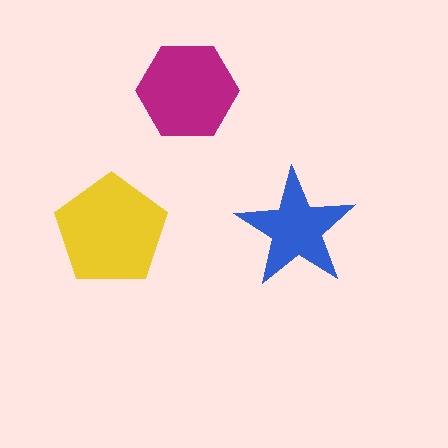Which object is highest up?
The magenta hexagon is topmost.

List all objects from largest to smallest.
The yellow pentagon, the magenta hexagon, the blue star.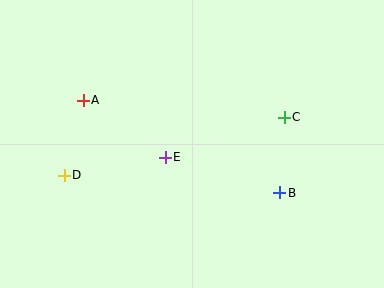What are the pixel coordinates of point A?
Point A is at (83, 100).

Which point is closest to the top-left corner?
Point A is closest to the top-left corner.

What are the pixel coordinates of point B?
Point B is at (280, 193).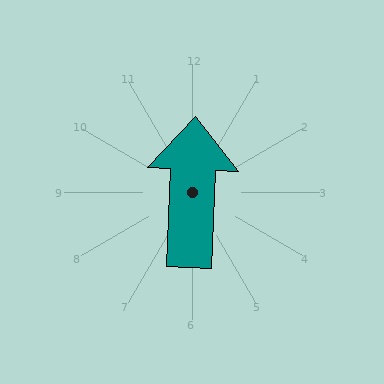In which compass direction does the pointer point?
North.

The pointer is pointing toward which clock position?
Roughly 12 o'clock.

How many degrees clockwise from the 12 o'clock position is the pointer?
Approximately 2 degrees.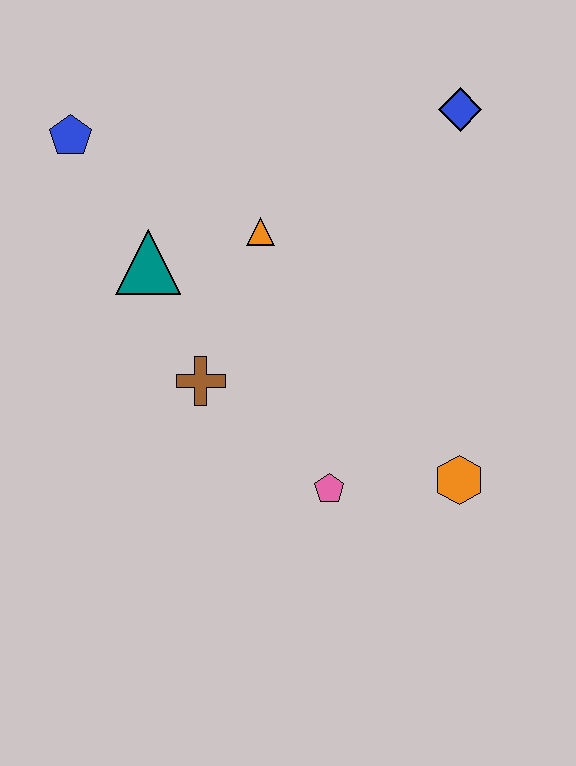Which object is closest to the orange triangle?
The teal triangle is closest to the orange triangle.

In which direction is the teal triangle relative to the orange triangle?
The teal triangle is to the left of the orange triangle.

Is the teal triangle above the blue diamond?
No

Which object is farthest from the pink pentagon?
The blue pentagon is farthest from the pink pentagon.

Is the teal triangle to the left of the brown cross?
Yes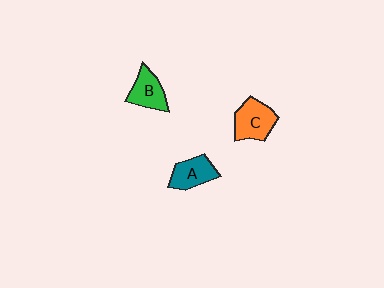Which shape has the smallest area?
Shape B (green).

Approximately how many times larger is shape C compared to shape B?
Approximately 1.2 times.